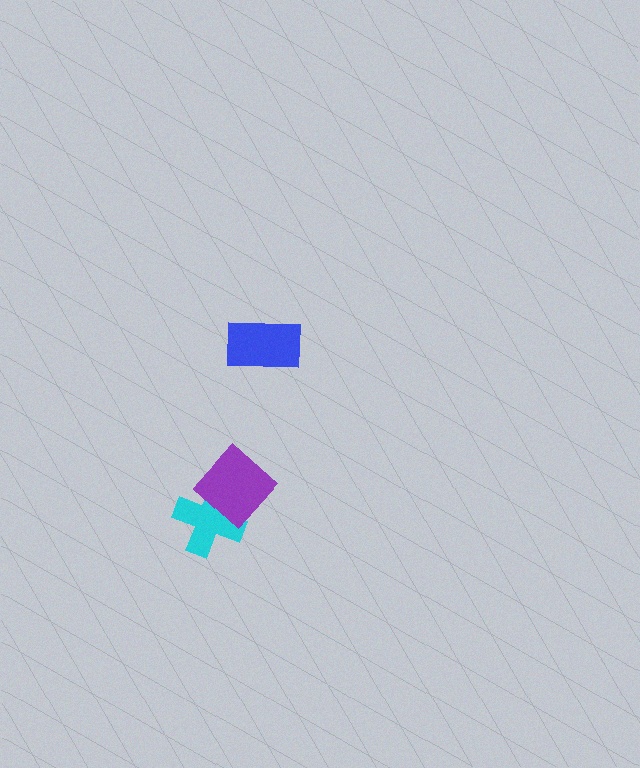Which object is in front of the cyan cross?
The purple diamond is in front of the cyan cross.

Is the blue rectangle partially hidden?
No, no other shape covers it.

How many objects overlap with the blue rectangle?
0 objects overlap with the blue rectangle.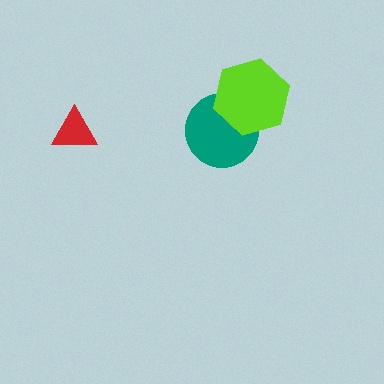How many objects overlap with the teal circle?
1 object overlaps with the teal circle.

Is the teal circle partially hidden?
Yes, it is partially covered by another shape.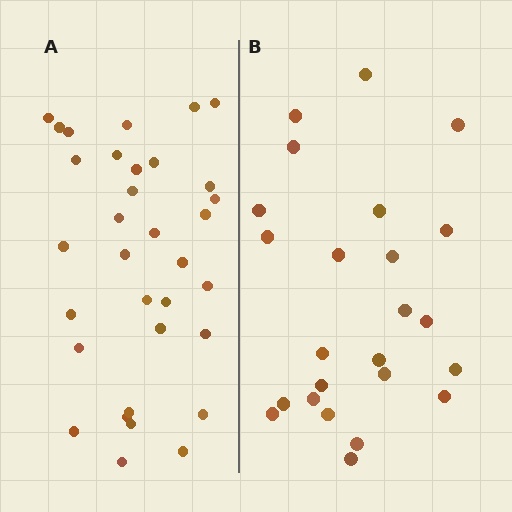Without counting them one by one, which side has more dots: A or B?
Region A (the left region) has more dots.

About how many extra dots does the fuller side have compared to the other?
Region A has roughly 8 or so more dots than region B.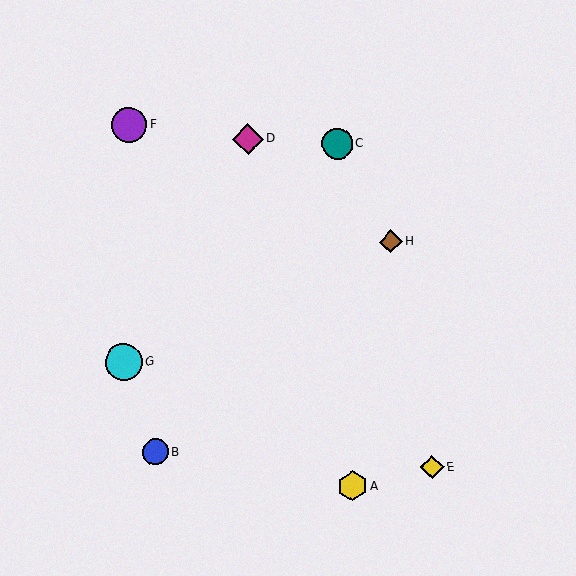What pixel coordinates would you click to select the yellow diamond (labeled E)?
Click at (432, 467) to select the yellow diamond E.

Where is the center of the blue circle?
The center of the blue circle is at (155, 452).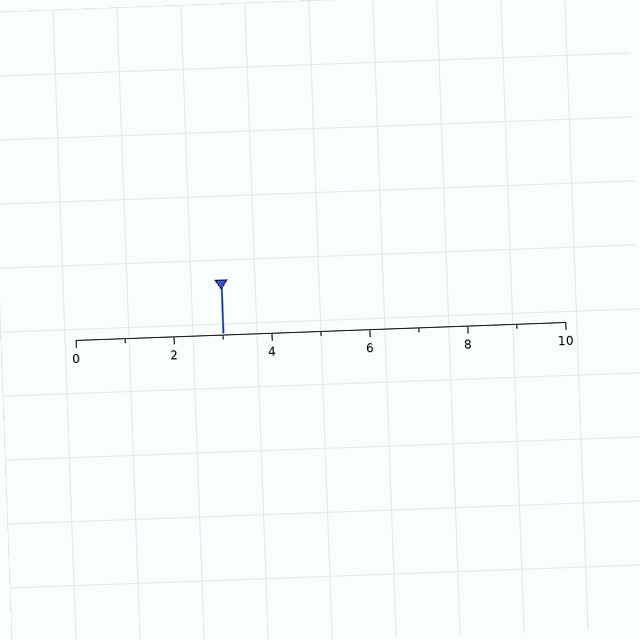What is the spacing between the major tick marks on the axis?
The major ticks are spaced 2 apart.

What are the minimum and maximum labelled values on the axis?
The axis runs from 0 to 10.